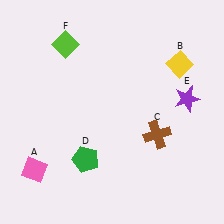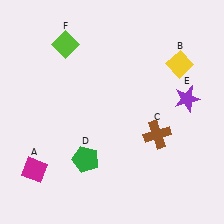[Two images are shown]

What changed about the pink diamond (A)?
In Image 1, A is pink. In Image 2, it changed to magenta.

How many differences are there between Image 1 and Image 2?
There is 1 difference between the two images.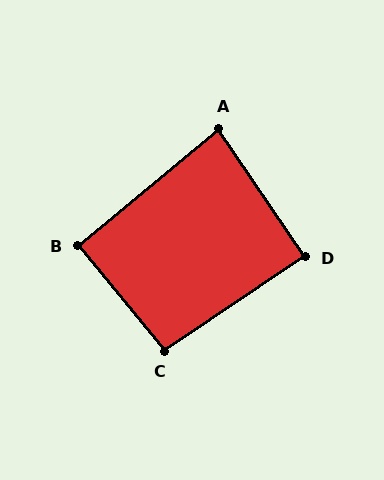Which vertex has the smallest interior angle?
A, at approximately 85 degrees.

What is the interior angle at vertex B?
Approximately 90 degrees (approximately right).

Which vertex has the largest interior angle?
C, at approximately 95 degrees.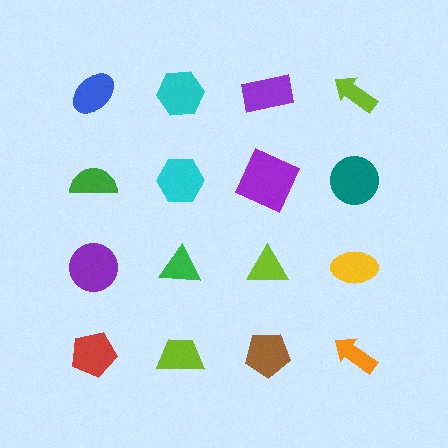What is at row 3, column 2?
A green triangle.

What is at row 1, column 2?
A cyan hexagon.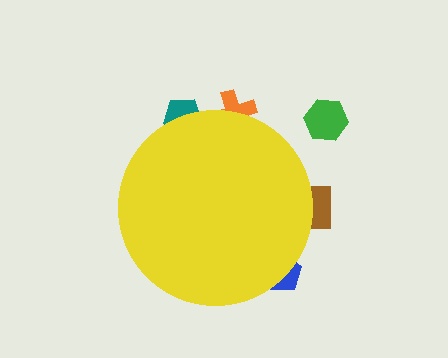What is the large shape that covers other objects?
A yellow circle.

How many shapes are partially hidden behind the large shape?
4 shapes are partially hidden.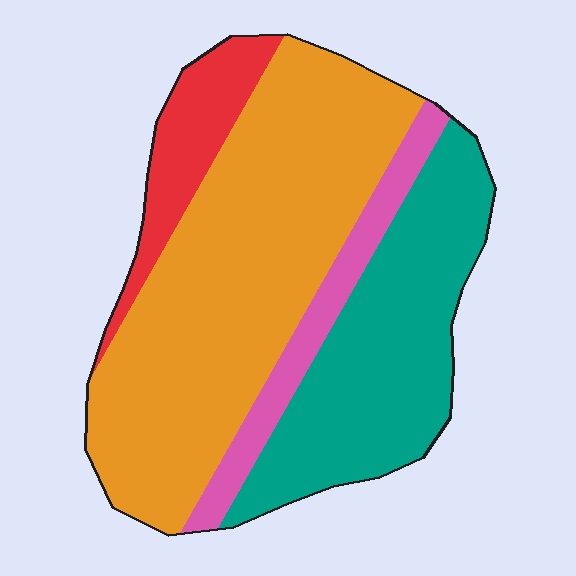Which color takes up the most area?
Orange, at roughly 50%.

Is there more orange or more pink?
Orange.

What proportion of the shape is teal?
Teal takes up about one third (1/3) of the shape.